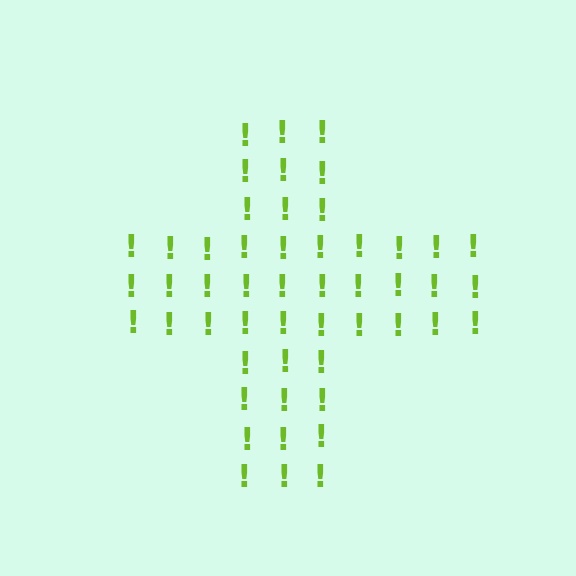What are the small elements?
The small elements are exclamation marks.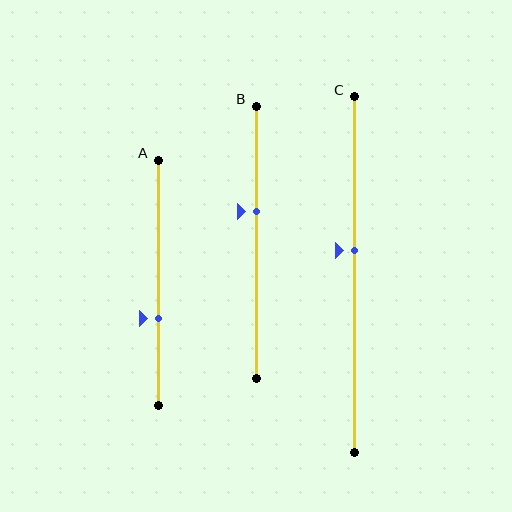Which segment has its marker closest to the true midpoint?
Segment C has its marker closest to the true midpoint.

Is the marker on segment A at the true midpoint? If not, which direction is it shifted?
No, the marker on segment A is shifted downward by about 14% of the segment length.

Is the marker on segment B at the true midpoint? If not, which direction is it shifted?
No, the marker on segment B is shifted upward by about 11% of the segment length.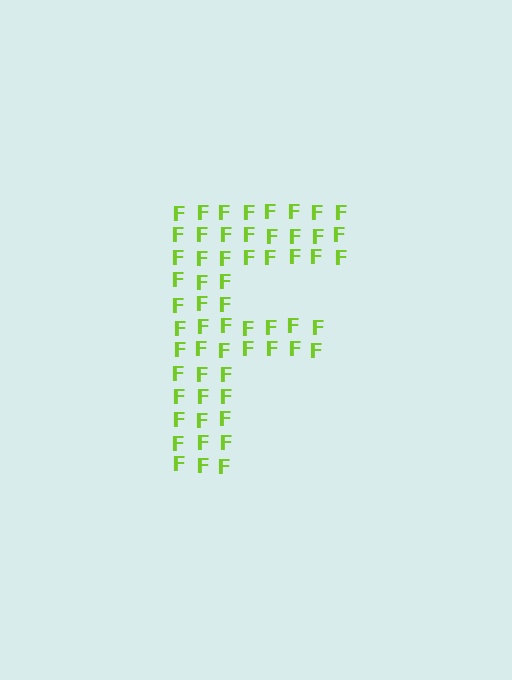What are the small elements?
The small elements are letter F's.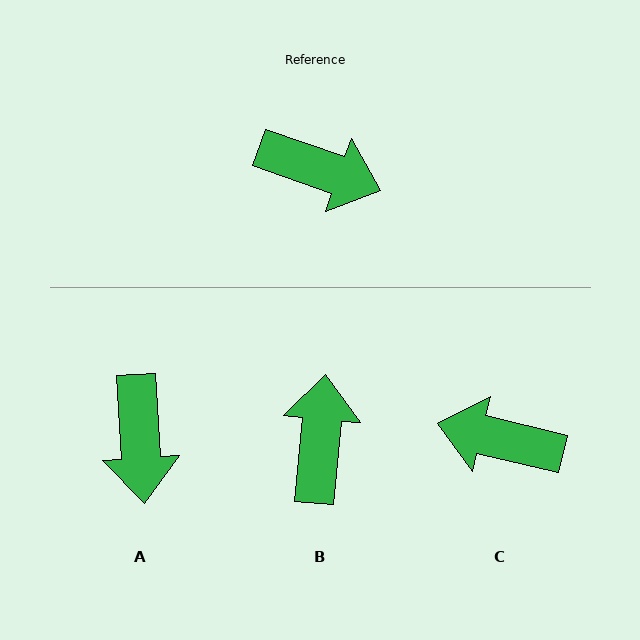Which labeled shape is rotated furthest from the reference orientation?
C, about 174 degrees away.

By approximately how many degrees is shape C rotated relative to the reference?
Approximately 174 degrees clockwise.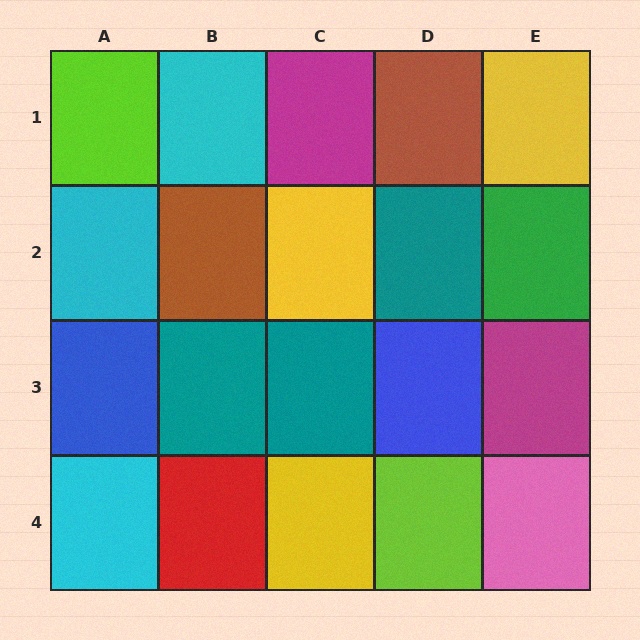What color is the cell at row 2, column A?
Cyan.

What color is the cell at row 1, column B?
Cyan.